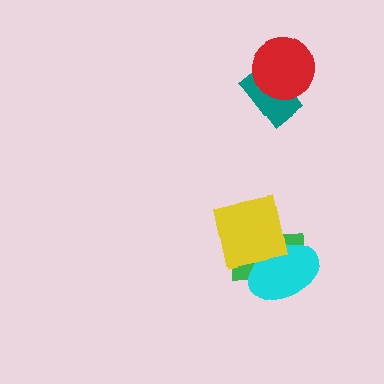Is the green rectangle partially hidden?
Yes, it is partially covered by another shape.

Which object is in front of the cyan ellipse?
The yellow square is in front of the cyan ellipse.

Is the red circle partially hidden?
No, no other shape covers it.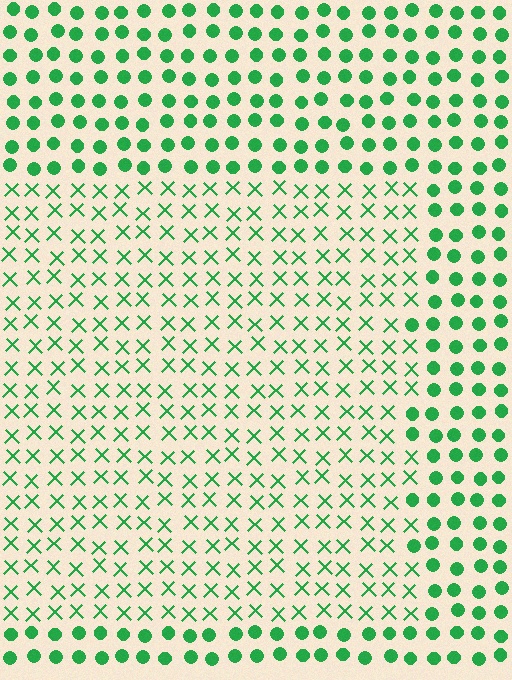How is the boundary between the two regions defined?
The boundary is defined by a change in element shape: X marks inside vs. circles outside. All elements share the same color and spacing.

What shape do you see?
I see a rectangle.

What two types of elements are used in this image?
The image uses X marks inside the rectangle region and circles outside it.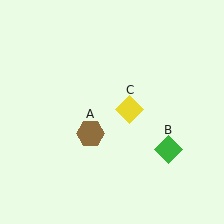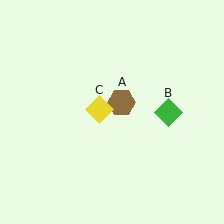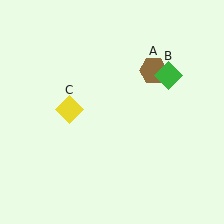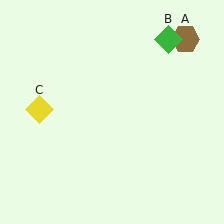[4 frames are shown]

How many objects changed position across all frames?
3 objects changed position: brown hexagon (object A), green diamond (object B), yellow diamond (object C).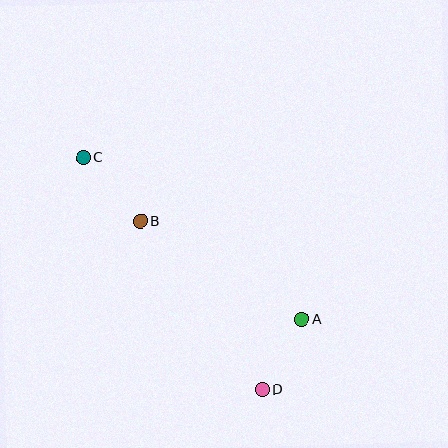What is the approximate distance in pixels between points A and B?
The distance between A and B is approximately 189 pixels.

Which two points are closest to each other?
Points A and D are closest to each other.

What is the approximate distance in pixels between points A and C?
The distance between A and C is approximately 272 pixels.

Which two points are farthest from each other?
Points C and D are farthest from each other.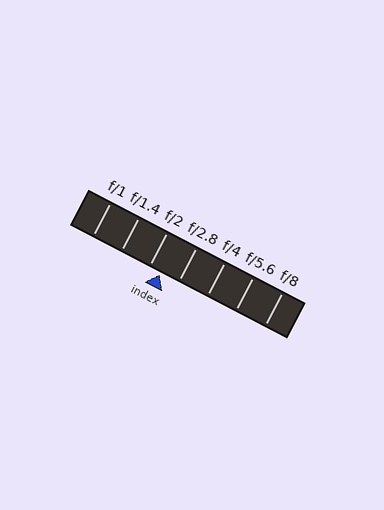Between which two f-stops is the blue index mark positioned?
The index mark is between f/2 and f/2.8.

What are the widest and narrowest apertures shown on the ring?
The widest aperture shown is f/1 and the narrowest is f/8.